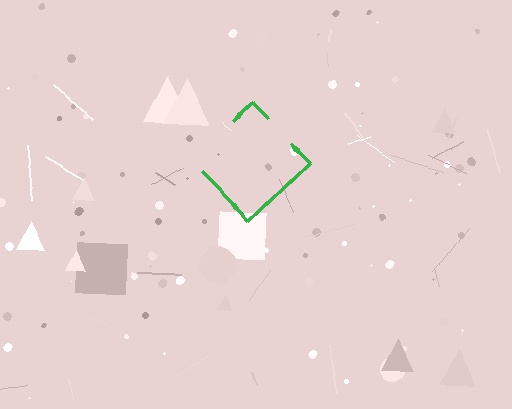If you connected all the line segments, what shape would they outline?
They would outline a diamond.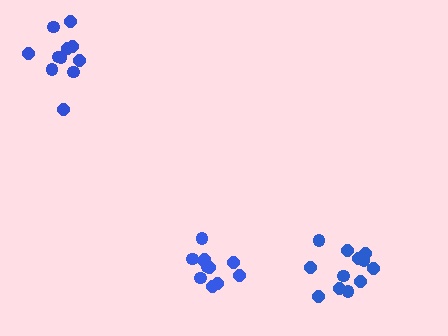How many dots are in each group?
Group 1: 11 dots, Group 2: 11 dots, Group 3: 12 dots (34 total).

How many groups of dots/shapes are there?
There are 3 groups.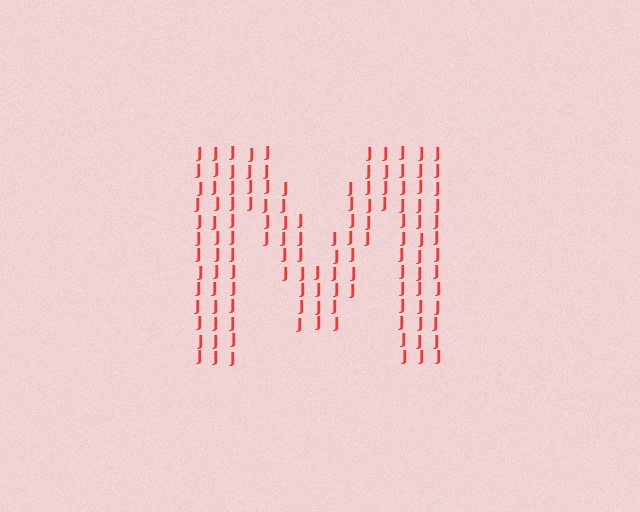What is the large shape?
The large shape is the letter M.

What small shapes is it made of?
It is made of small letter J's.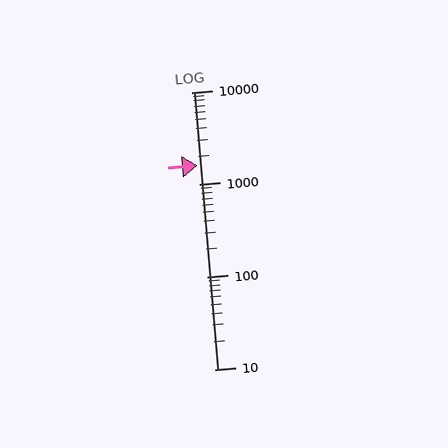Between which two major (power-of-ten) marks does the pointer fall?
The pointer is between 1000 and 10000.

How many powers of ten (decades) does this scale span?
The scale spans 3 decades, from 10 to 10000.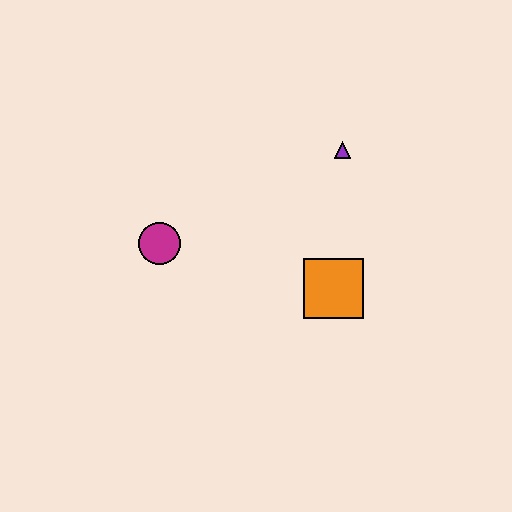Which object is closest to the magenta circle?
The orange square is closest to the magenta circle.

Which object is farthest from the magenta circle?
The purple triangle is farthest from the magenta circle.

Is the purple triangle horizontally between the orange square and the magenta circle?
No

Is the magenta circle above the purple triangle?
No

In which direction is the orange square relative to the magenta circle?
The orange square is to the right of the magenta circle.